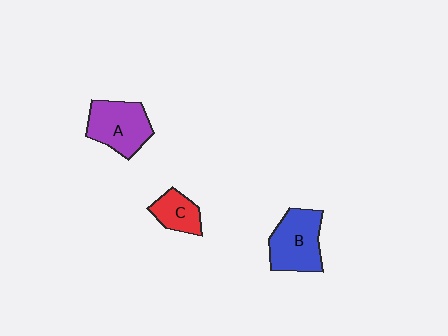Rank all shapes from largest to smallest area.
From largest to smallest: B (blue), A (purple), C (red).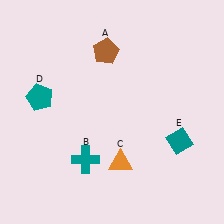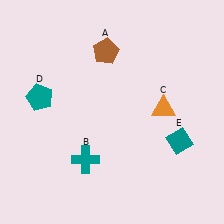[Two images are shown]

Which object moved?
The orange triangle (C) moved up.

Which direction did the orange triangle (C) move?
The orange triangle (C) moved up.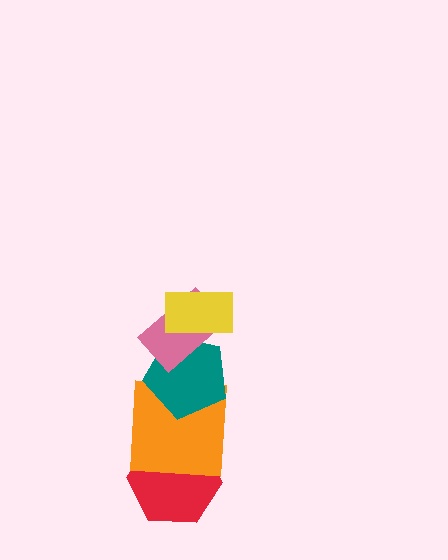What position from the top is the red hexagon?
The red hexagon is 5th from the top.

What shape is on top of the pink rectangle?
The yellow rectangle is on top of the pink rectangle.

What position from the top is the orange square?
The orange square is 4th from the top.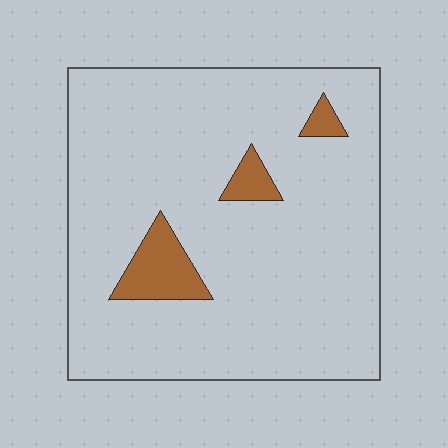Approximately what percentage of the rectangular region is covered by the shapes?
Approximately 10%.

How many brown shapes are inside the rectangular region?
3.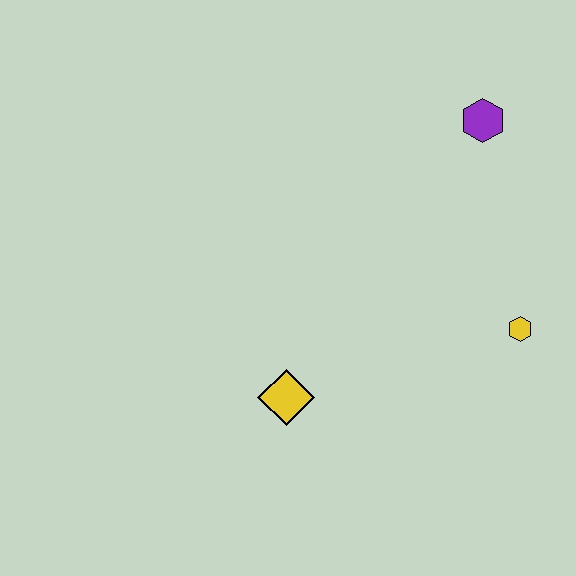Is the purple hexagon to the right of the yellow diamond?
Yes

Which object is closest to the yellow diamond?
The yellow hexagon is closest to the yellow diamond.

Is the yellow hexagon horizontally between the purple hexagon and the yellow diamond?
No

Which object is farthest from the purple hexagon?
The yellow diamond is farthest from the purple hexagon.